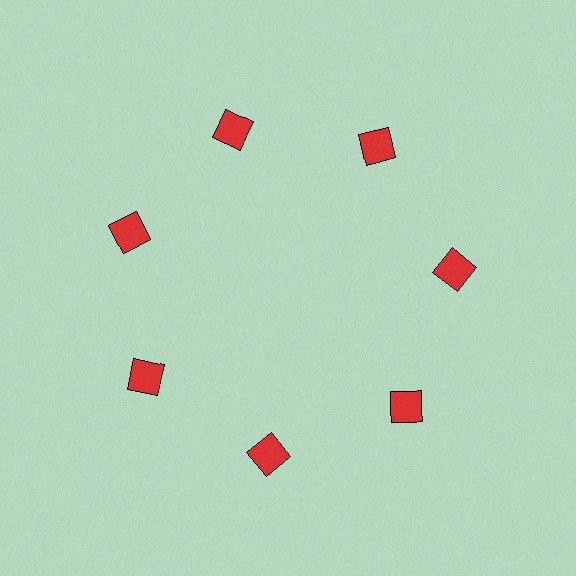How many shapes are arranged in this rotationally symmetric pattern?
There are 7 shapes, arranged in 7 groups of 1.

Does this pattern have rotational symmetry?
Yes, this pattern has 7-fold rotational symmetry. It looks the same after rotating 51 degrees around the center.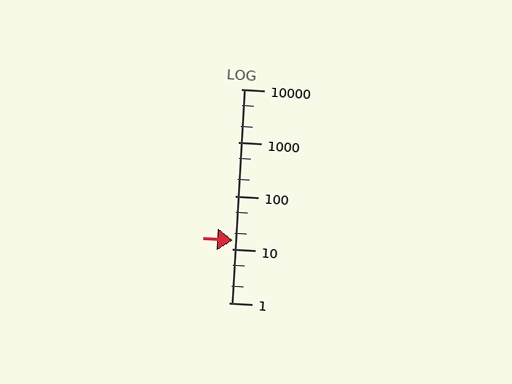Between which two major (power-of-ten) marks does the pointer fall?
The pointer is between 10 and 100.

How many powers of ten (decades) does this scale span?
The scale spans 4 decades, from 1 to 10000.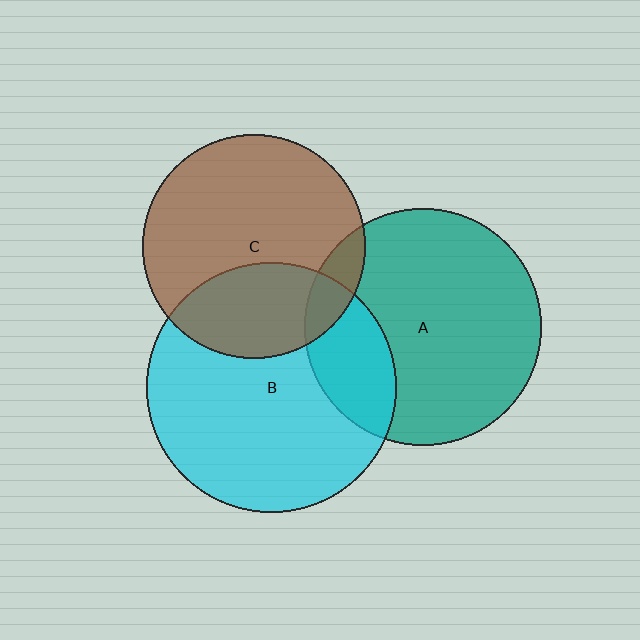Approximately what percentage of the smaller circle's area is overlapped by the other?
Approximately 10%.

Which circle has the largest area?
Circle B (cyan).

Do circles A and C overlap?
Yes.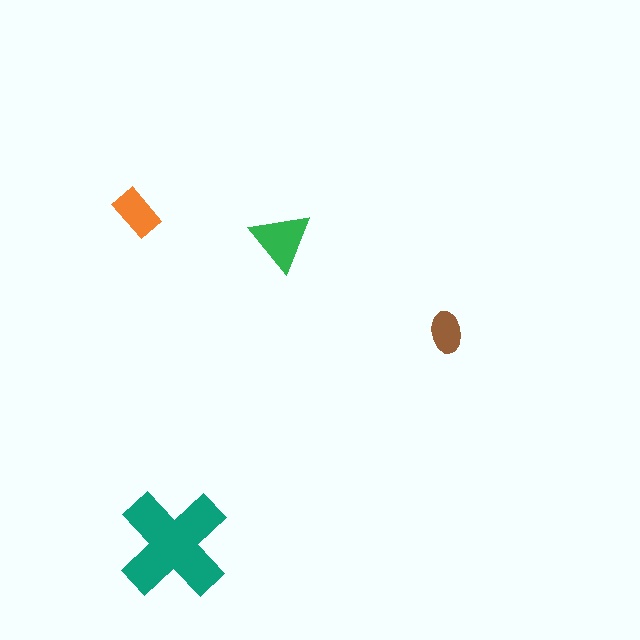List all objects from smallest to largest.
The brown ellipse, the orange rectangle, the green triangle, the teal cross.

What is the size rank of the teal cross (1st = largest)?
1st.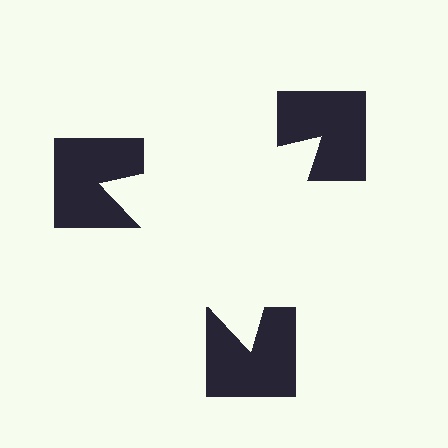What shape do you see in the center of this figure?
An illusory triangle — its edges are inferred from the aligned wedge cuts in the notched squares, not physically drawn.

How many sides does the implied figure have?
3 sides.